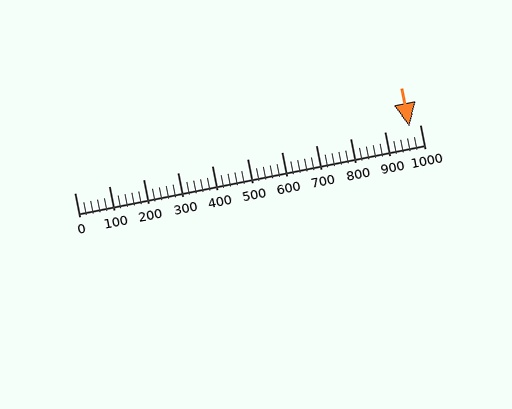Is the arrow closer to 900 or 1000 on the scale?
The arrow is closer to 1000.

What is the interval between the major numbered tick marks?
The major tick marks are spaced 100 units apart.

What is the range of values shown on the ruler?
The ruler shows values from 0 to 1000.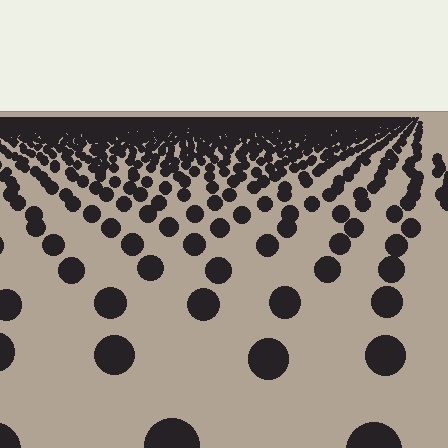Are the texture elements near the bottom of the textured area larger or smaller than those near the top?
Larger. Near the bottom, elements are closer to the viewer and appear at a bigger on-screen size.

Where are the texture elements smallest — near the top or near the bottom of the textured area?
Near the top.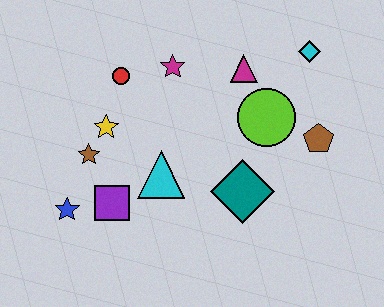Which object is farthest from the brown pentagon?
The blue star is farthest from the brown pentagon.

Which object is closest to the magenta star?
The red circle is closest to the magenta star.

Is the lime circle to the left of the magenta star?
No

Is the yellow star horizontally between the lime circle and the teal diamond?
No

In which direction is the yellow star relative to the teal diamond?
The yellow star is to the left of the teal diamond.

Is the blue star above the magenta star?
No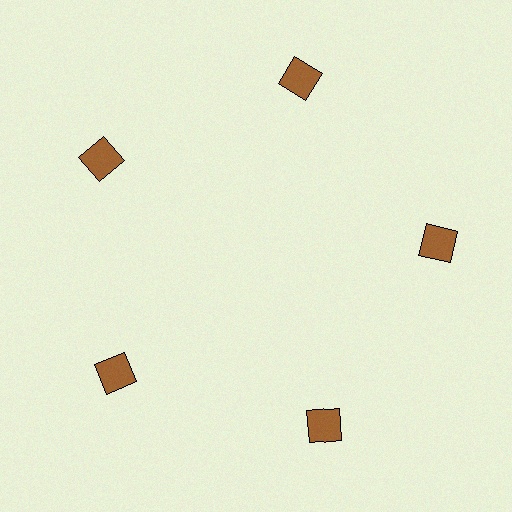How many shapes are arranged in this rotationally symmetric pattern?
There are 5 shapes, arranged in 5 groups of 1.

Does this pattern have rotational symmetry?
Yes, this pattern has 5-fold rotational symmetry. It looks the same after rotating 72 degrees around the center.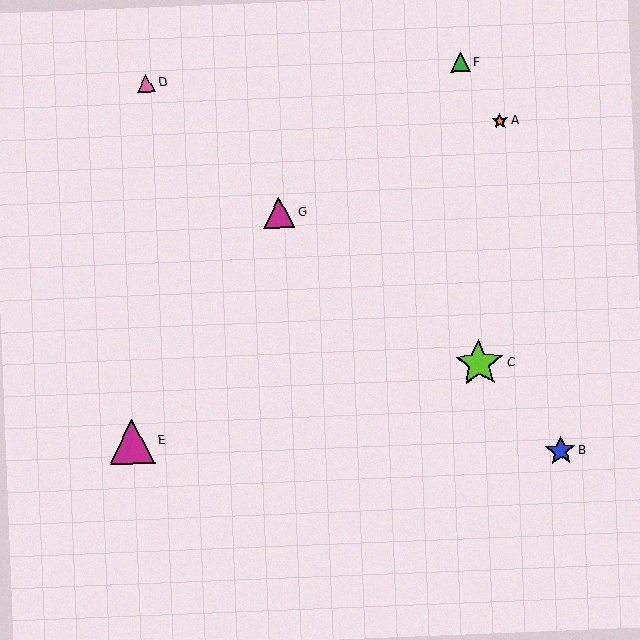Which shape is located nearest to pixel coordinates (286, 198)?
The magenta triangle (labeled G) at (279, 213) is nearest to that location.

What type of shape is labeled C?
Shape C is a lime star.